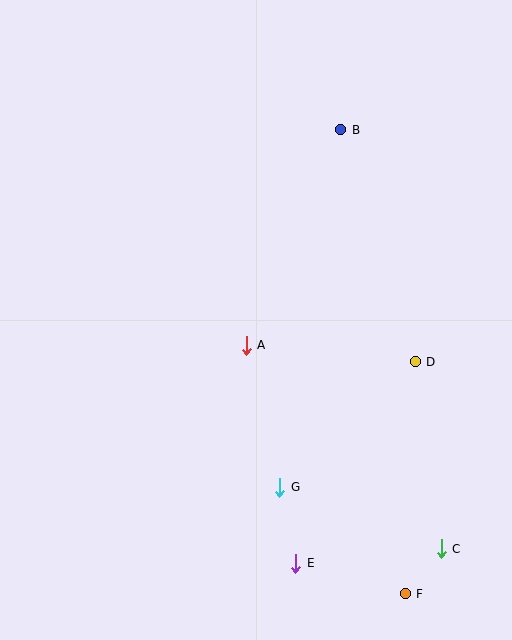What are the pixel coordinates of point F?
Point F is at (405, 594).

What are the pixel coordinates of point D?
Point D is at (415, 362).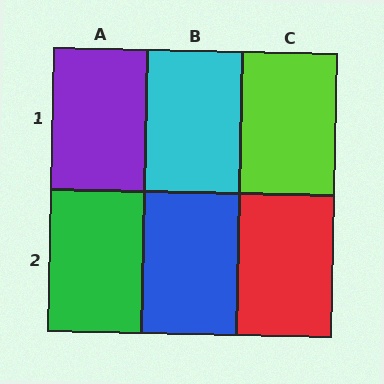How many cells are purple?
1 cell is purple.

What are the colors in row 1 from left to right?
Purple, cyan, lime.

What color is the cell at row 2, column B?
Blue.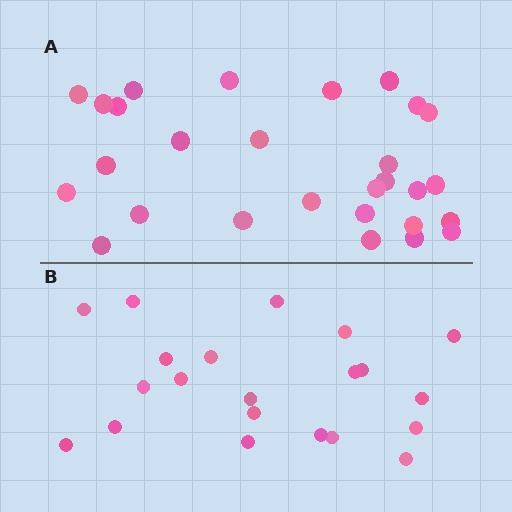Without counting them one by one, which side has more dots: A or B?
Region A (the top region) has more dots.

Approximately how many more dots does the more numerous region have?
Region A has roughly 8 or so more dots than region B.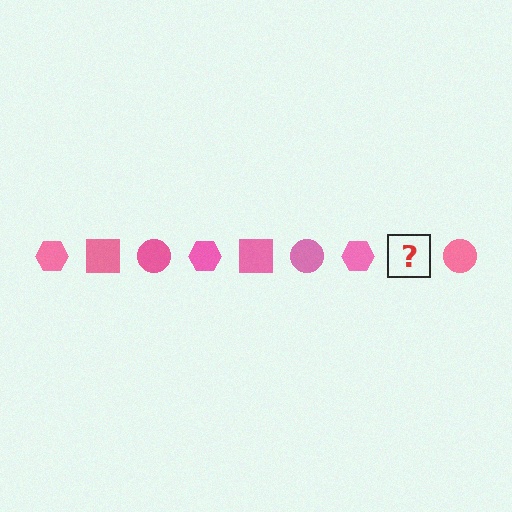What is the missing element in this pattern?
The missing element is a pink square.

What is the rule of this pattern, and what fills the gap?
The rule is that the pattern cycles through hexagon, square, circle shapes in pink. The gap should be filled with a pink square.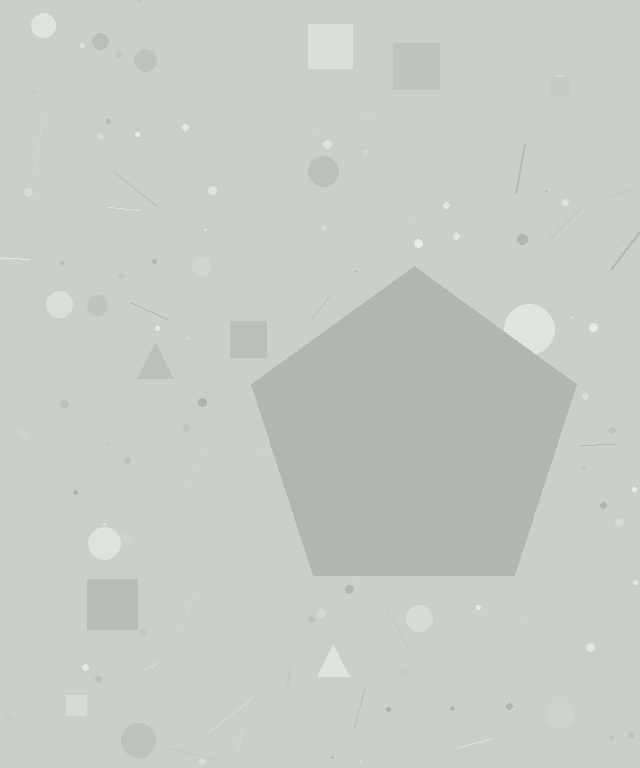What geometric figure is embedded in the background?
A pentagon is embedded in the background.